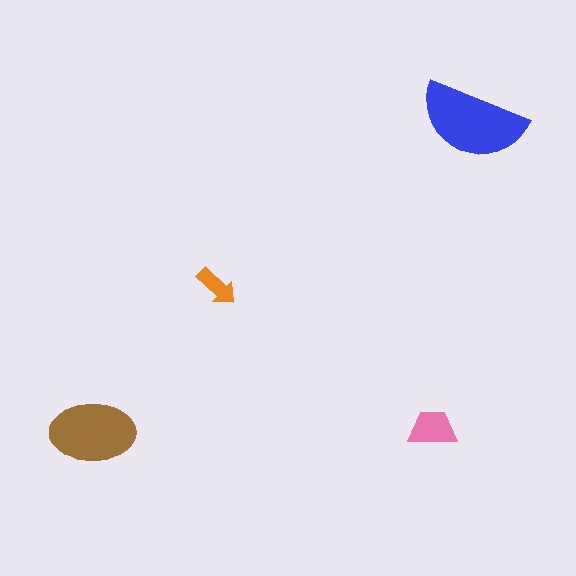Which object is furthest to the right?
The blue semicircle is rightmost.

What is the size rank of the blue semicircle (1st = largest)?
1st.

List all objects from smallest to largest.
The orange arrow, the pink trapezoid, the brown ellipse, the blue semicircle.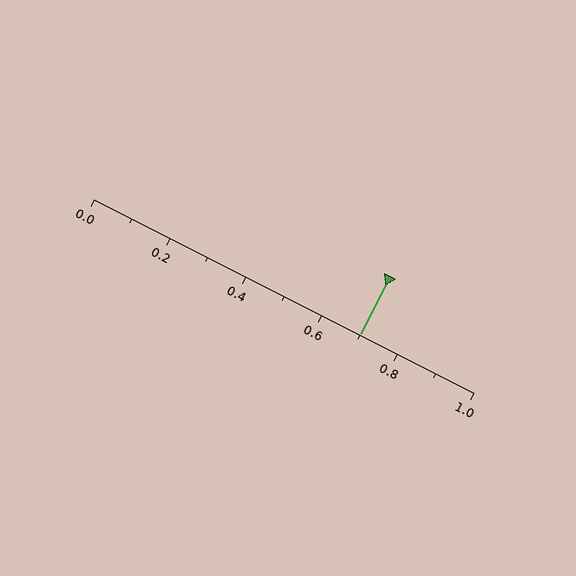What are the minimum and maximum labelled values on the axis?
The axis runs from 0.0 to 1.0.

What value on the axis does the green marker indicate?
The marker indicates approximately 0.7.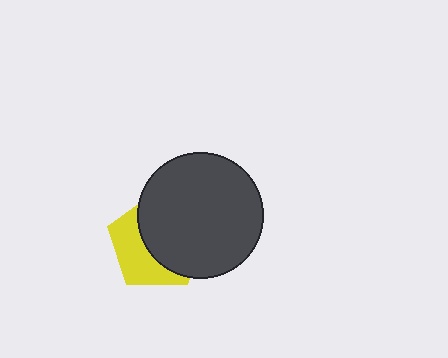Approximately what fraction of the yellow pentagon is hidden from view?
Roughly 58% of the yellow pentagon is hidden behind the dark gray circle.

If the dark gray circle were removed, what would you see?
You would see the complete yellow pentagon.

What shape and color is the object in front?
The object in front is a dark gray circle.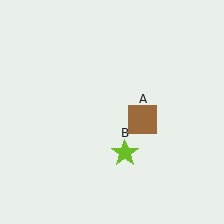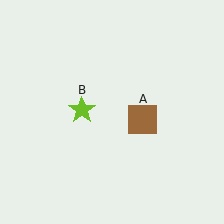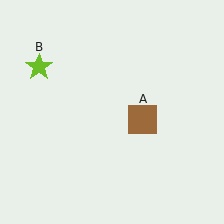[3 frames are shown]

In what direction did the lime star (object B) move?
The lime star (object B) moved up and to the left.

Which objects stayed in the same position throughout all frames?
Brown square (object A) remained stationary.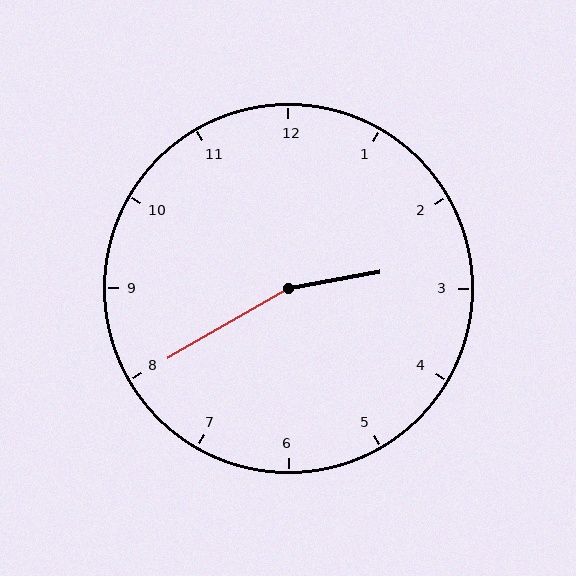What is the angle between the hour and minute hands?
Approximately 160 degrees.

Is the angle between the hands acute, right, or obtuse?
It is obtuse.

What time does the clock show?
2:40.